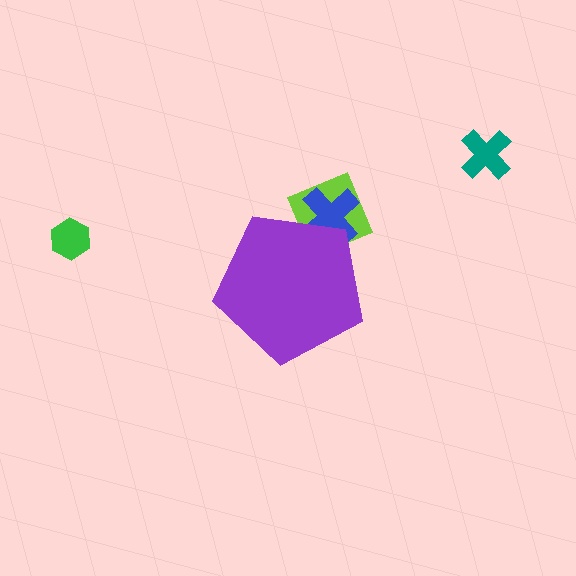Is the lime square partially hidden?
Yes, the lime square is partially hidden behind the purple pentagon.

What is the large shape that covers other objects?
A purple pentagon.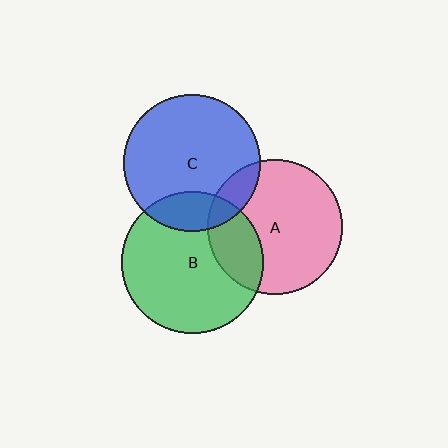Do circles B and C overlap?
Yes.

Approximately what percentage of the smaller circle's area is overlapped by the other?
Approximately 20%.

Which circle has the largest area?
Circle B (green).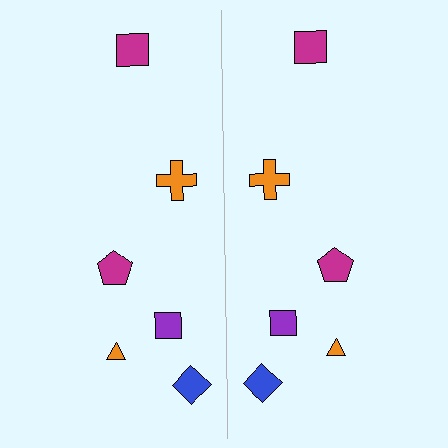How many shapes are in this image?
There are 12 shapes in this image.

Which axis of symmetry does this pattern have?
The pattern has a vertical axis of symmetry running through the center of the image.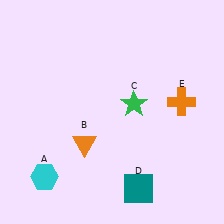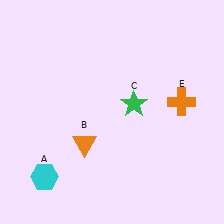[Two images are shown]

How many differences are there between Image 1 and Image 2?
There is 1 difference between the two images.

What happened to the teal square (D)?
The teal square (D) was removed in Image 2. It was in the bottom-right area of Image 1.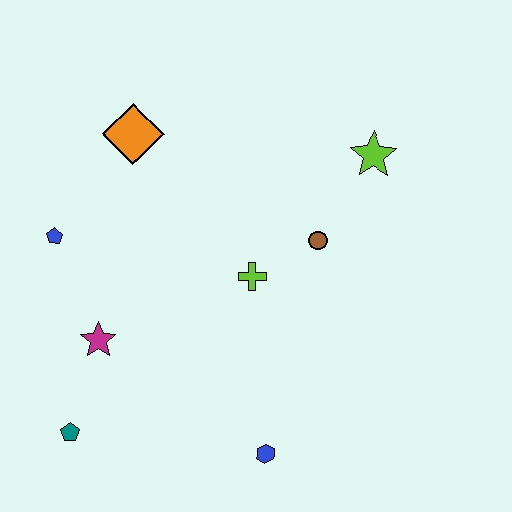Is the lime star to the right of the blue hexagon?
Yes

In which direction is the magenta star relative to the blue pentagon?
The magenta star is below the blue pentagon.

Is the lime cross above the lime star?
No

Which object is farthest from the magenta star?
The lime star is farthest from the magenta star.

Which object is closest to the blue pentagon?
The magenta star is closest to the blue pentagon.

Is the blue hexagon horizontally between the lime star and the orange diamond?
Yes